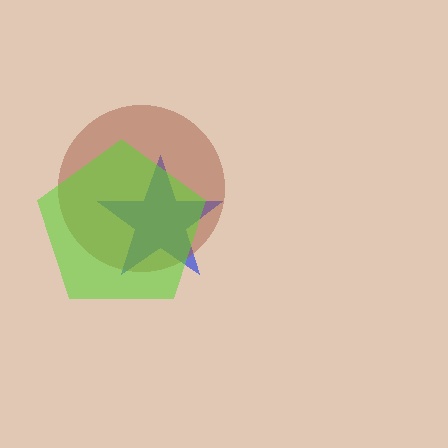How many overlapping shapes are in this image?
There are 3 overlapping shapes in the image.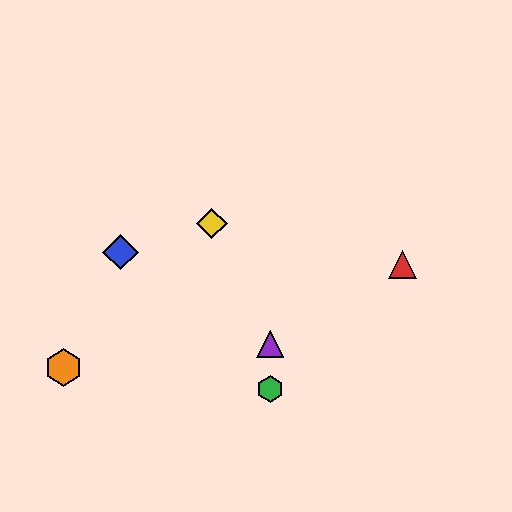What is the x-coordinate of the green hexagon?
The green hexagon is at x≈270.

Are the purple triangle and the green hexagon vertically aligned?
Yes, both are at x≈270.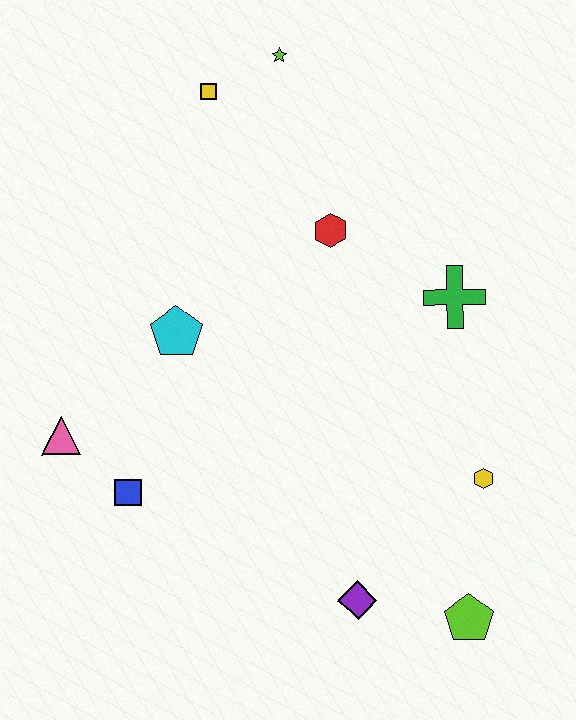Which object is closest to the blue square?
The pink triangle is closest to the blue square.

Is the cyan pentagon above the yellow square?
No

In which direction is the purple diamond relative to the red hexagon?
The purple diamond is below the red hexagon.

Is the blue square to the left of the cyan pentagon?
Yes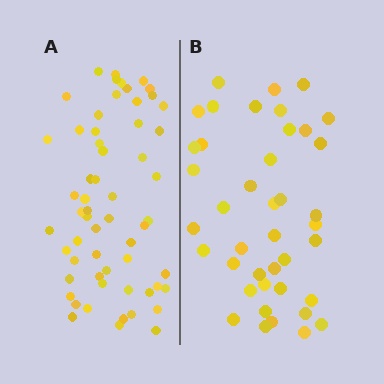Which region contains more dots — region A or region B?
Region A (the left region) has more dots.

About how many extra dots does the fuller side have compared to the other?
Region A has approximately 20 more dots than region B.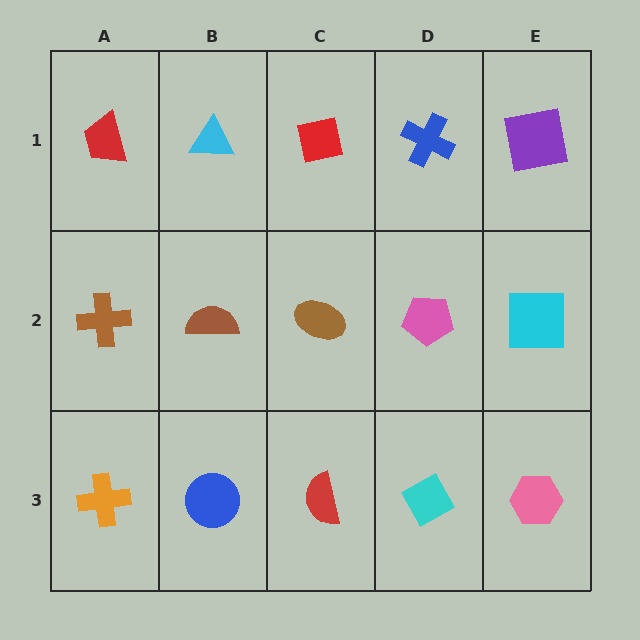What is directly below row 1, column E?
A cyan square.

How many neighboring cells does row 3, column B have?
3.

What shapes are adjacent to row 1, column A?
A brown cross (row 2, column A), a cyan triangle (row 1, column B).